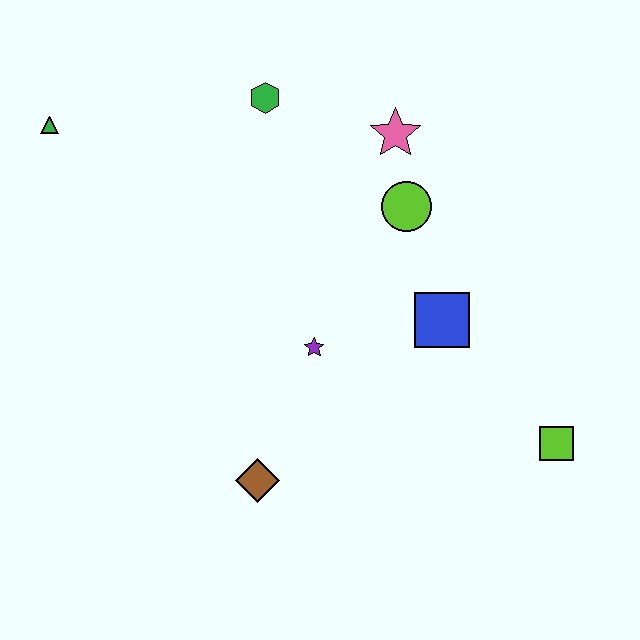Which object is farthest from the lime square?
The green triangle is farthest from the lime square.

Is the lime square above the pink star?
No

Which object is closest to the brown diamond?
The purple star is closest to the brown diamond.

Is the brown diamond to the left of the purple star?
Yes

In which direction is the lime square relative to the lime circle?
The lime square is below the lime circle.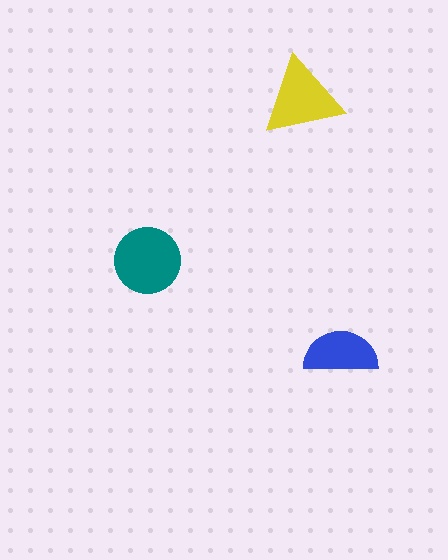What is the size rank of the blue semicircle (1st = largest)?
3rd.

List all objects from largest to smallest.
The teal circle, the yellow triangle, the blue semicircle.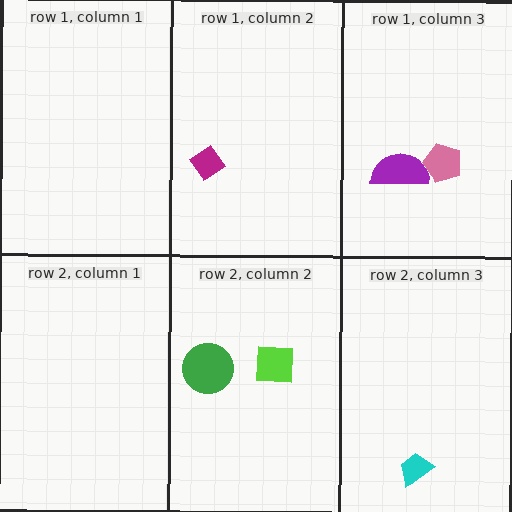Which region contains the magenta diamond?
The row 1, column 2 region.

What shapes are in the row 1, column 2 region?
The magenta diamond.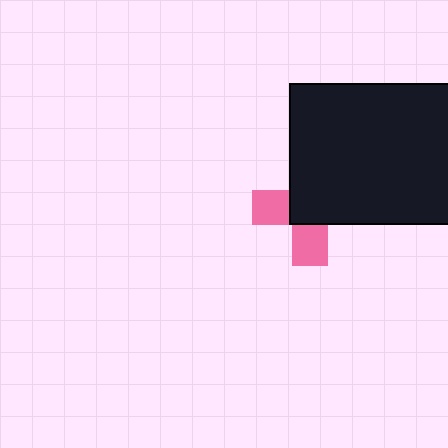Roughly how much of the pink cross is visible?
A small part of it is visible (roughly 39%).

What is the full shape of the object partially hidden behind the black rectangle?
The partially hidden object is a pink cross.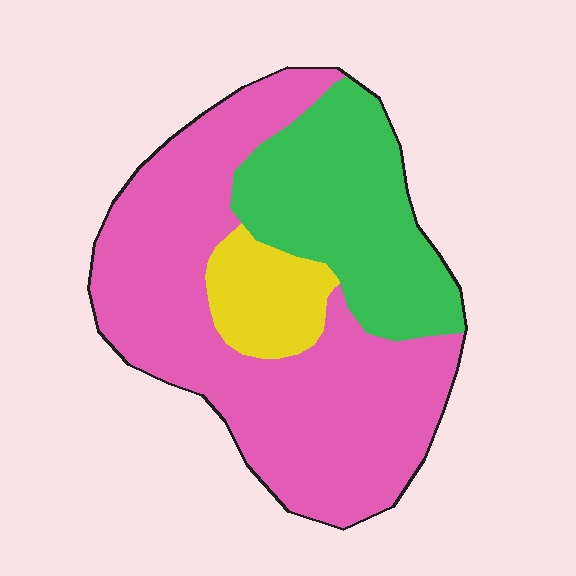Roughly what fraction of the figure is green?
Green takes up between a quarter and a half of the figure.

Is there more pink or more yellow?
Pink.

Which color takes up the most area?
Pink, at roughly 60%.